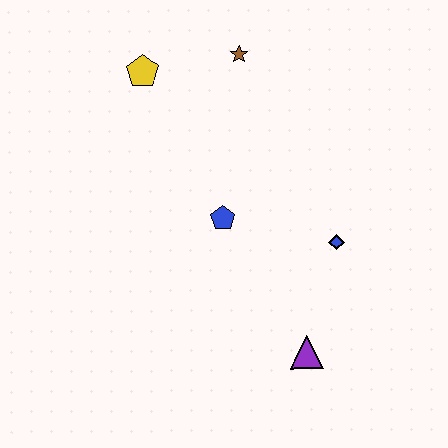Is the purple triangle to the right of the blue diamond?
No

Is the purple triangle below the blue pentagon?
Yes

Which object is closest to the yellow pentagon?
The brown star is closest to the yellow pentagon.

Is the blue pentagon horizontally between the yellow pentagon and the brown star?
Yes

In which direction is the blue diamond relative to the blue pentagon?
The blue diamond is to the right of the blue pentagon.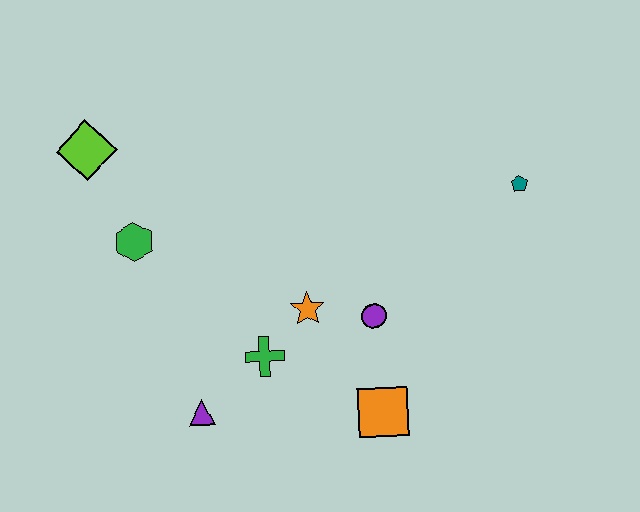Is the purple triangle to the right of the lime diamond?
Yes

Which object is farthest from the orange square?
The lime diamond is farthest from the orange square.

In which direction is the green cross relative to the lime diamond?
The green cross is below the lime diamond.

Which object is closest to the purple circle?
The orange star is closest to the purple circle.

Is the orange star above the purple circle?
Yes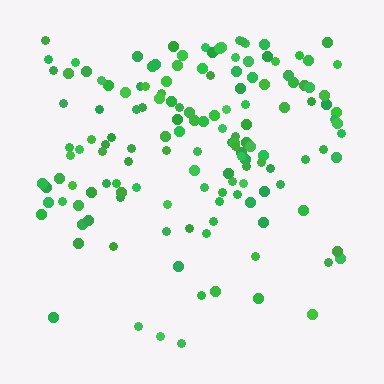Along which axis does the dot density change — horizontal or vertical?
Vertical.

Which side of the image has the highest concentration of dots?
The top.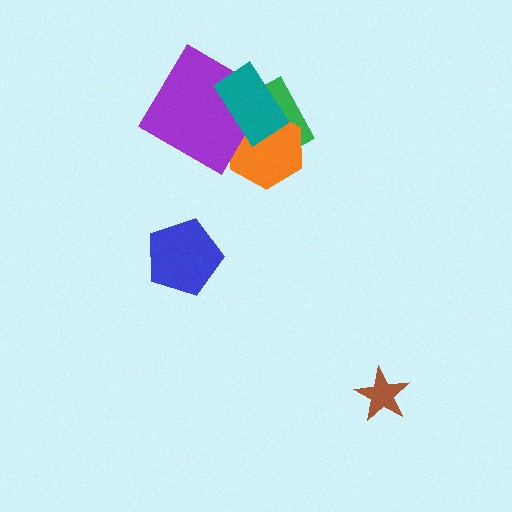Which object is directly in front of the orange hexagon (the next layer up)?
The purple diamond is directly in front of the orange hexagon.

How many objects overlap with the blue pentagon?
0 objects overlap with the blue pentagon.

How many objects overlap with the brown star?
0 objects overlap with the brown star.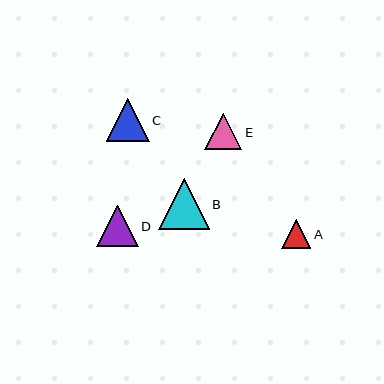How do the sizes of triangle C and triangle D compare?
Triangle C and triangle D are approximately the same size.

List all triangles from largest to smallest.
From largest to smallest: B, C, D, E, A.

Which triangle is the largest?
Triangle B is the largest with a size of approximately 51 pixels.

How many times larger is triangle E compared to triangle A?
Triangle E is approximately 1.3 times the size of triangle A.